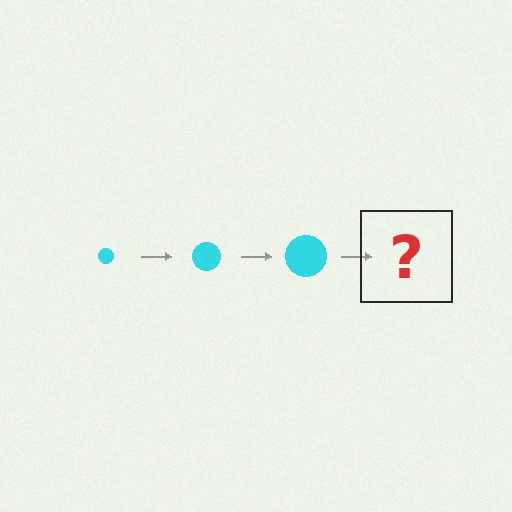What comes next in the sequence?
The next element should be a cyan circle, larger than the previous one.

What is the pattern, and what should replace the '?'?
The pattern is that the circle gets progressively larger each step. The '?' should be a cyan circle, larger than the previous one.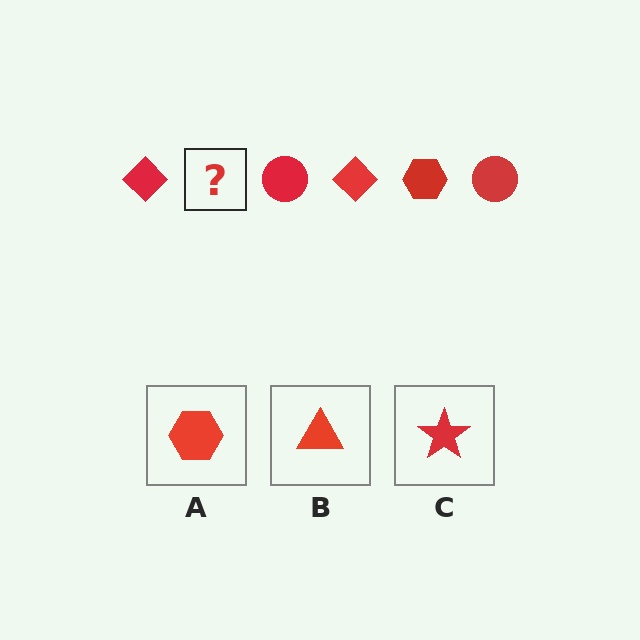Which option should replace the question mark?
Option A.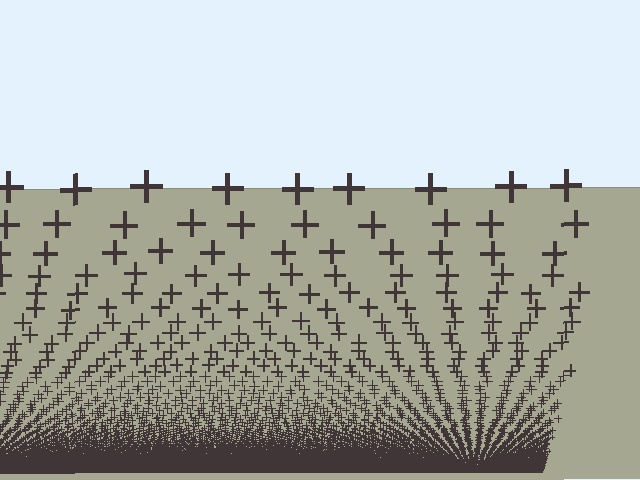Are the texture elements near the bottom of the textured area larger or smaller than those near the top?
Smaller. The gradient is inverted — elements near the bottom are smaller and denser.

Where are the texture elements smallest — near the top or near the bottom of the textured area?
Near the bottom.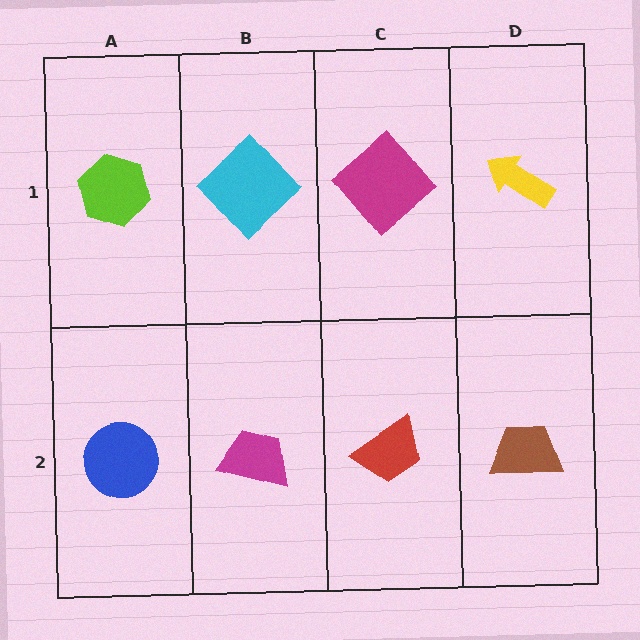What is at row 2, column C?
A red trapezoid.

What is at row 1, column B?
A cyan diamond.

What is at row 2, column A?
A blue circle.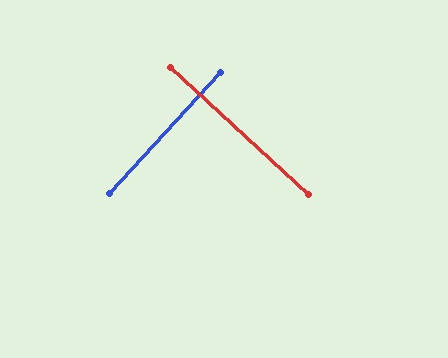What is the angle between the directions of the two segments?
Approximately 90 degrees.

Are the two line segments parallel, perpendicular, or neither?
Perpendicular — they meet at approximately 90°.